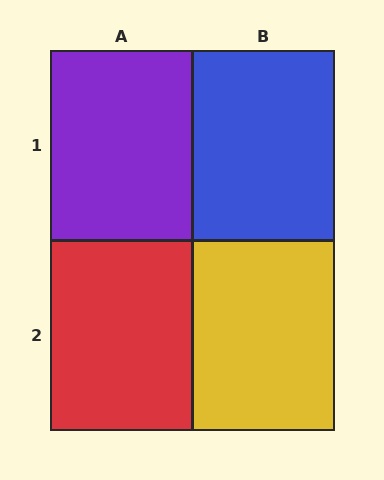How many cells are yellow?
1 cell is yellow.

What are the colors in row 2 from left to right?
Red, yellow.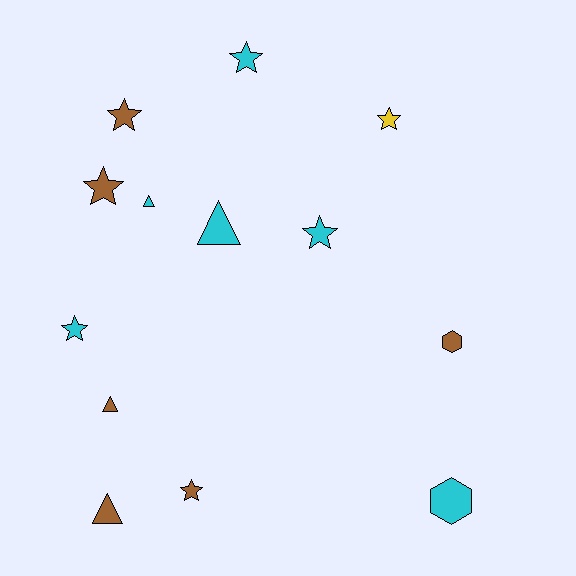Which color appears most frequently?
Cyan, with 6 objects.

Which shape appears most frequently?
Star, with 7 objects.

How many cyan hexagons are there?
There is 1 cyan hexagon.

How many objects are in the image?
There are 13 objects.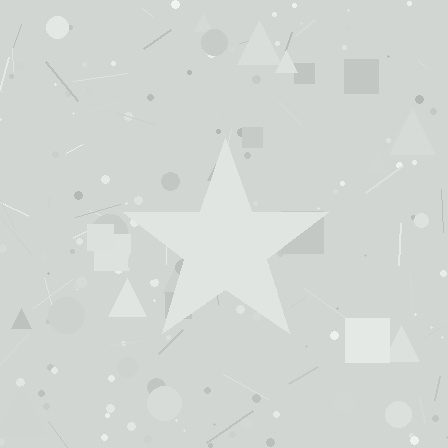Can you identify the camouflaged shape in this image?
The camouflaged shape is a star.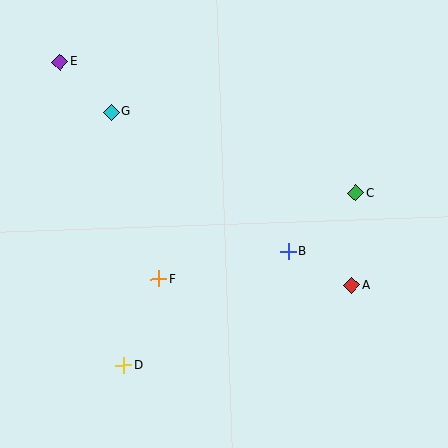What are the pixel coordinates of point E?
Point E is at (60, 62).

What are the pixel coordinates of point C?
Point C is at (356, 193).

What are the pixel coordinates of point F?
Point F is at (159, 279).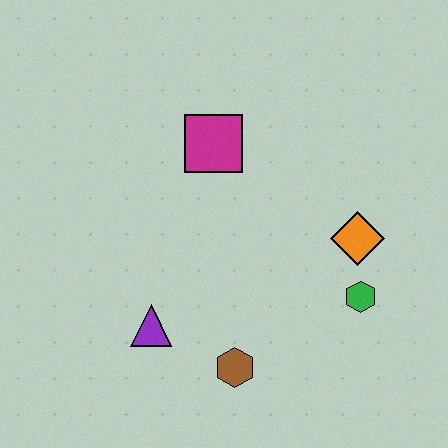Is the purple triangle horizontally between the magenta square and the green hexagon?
No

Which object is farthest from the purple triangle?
The orange diamond is farthest from the purple triangle.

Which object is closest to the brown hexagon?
The purple triangle is closest to the brown hexagon.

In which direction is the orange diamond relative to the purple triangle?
The orange diamond is to the right of the purple triangle.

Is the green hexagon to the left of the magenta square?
No